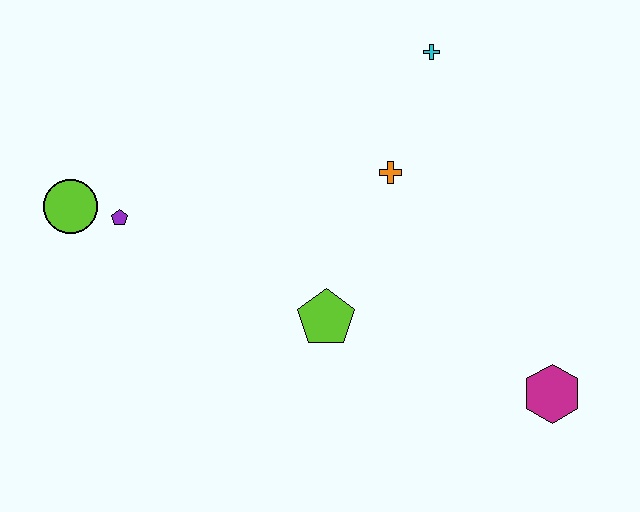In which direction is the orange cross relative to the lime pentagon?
The orange cross is above the lime pentagon.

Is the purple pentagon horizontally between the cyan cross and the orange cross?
No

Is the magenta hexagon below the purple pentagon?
Yes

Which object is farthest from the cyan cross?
The lime circle is farthest from the cyan cross.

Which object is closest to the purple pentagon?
The lime circle is closest to the purple pentagon.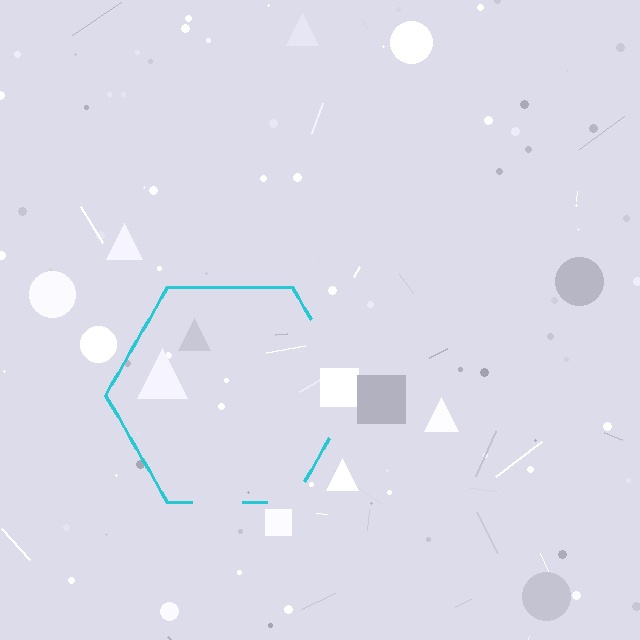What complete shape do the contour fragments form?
The contour fragments form a hexagon.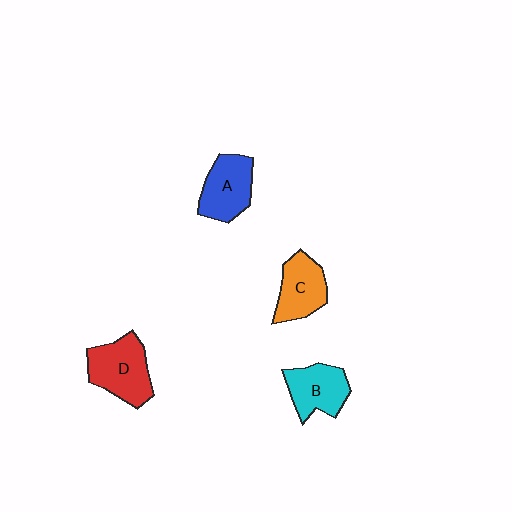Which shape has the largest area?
Shape D (red).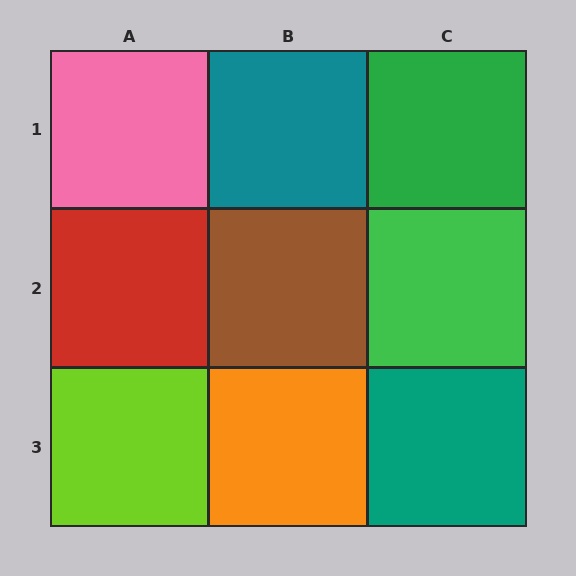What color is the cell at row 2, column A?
Red.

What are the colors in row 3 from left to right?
Lime, orange, teal.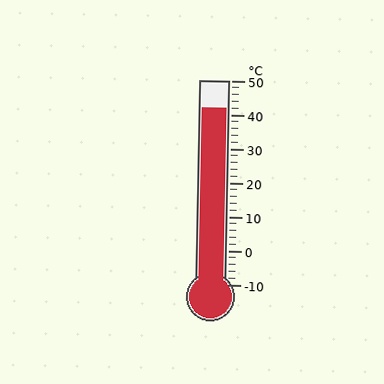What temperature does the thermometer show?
The thermometer shows approximately 42°C.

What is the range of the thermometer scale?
The thermometer scale ranges from -10°C to 50°C.